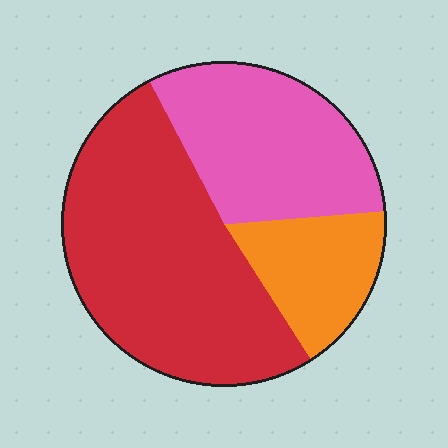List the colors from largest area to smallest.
From largest to smallest: red, pink, orange.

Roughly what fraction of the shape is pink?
Pink covers around 30% of the shape.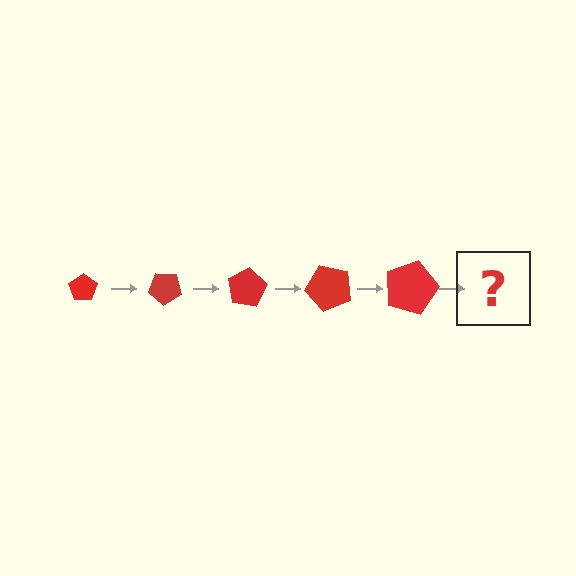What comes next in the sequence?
The next element should be a pentagon, larger than the previous one and rotated 200 degrees from the start.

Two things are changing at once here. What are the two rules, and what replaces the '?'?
The two rules are that the pentagon grows larger each step and it rotates 40 degrees each step. The '?' should be a pentagon, larger than the previous one and rotated 200 degrees from the start.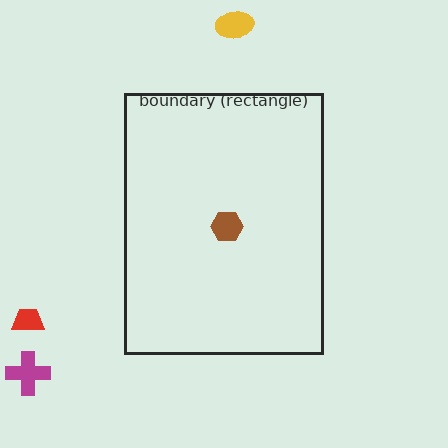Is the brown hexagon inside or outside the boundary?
Inside.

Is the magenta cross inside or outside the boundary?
Outside.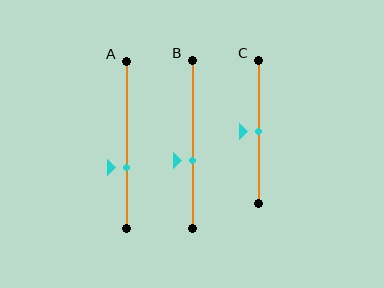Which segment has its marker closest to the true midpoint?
Segment C has its marker closest to the true midpoint.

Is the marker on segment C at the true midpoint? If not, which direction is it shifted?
Yes, the marker on segment C is at the true midpoint.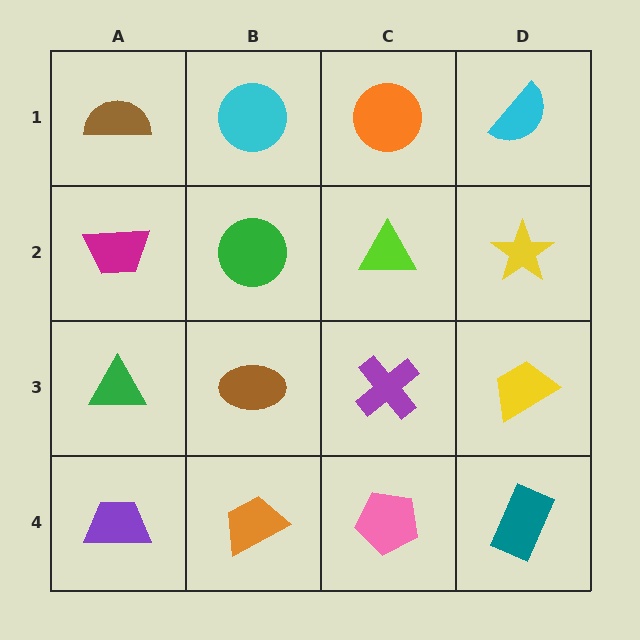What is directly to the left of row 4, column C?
An orange trapezoid.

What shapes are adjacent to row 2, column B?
A cyan circle (row 1, column B), a brown ellipse (row 3, column B), a magenta trapezoid (row 2, column A), a lime triangle (row 2, column C).